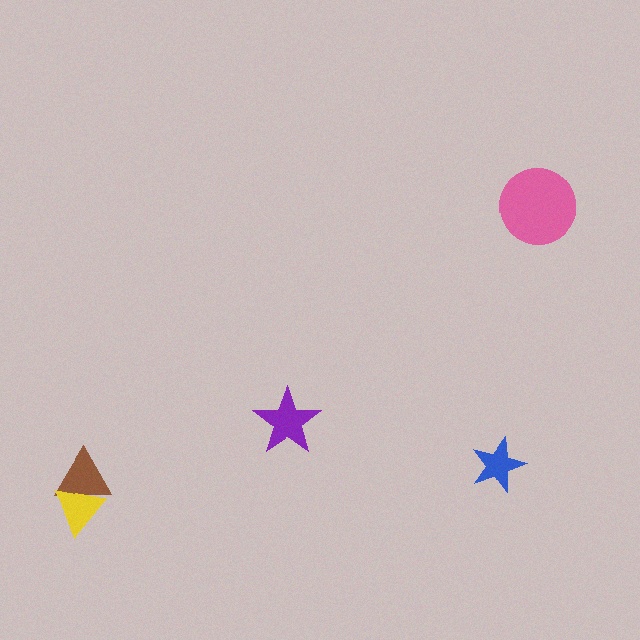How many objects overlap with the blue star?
0 objects overlap with the blue star.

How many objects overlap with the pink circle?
0 objects overlap with the pink circle.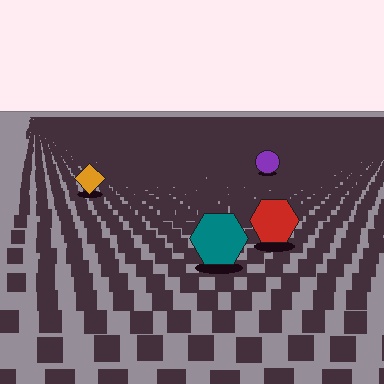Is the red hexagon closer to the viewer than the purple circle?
Yes. The red hexagon is closer — you can tell from the texture gradient: the ground texture is coarser near it.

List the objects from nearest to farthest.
From nearest to farthest: the teal hexagon, the red hexagon, the orange diamond, the purple circle.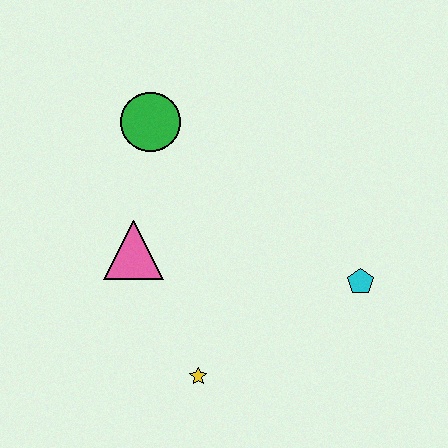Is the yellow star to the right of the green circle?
Yes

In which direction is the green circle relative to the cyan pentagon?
The green circle is to the left of the cyan pentagon.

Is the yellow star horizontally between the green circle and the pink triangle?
No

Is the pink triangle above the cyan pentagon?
Yes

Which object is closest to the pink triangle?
The green circle is closest to the pink triangle.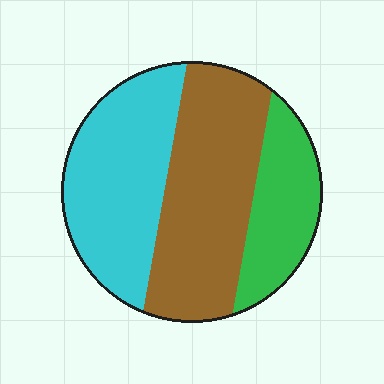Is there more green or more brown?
Brown.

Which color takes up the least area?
Green, at roughly 20%.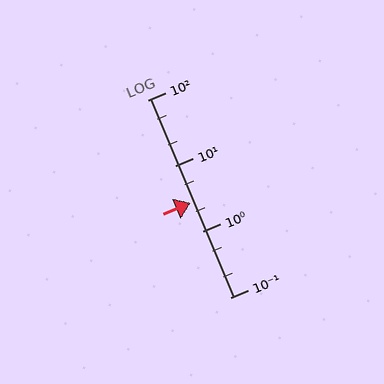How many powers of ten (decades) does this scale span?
The scale spans 3 decades, from 0.1 to 100.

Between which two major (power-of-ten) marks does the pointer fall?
The pointer is between 1 and 10.